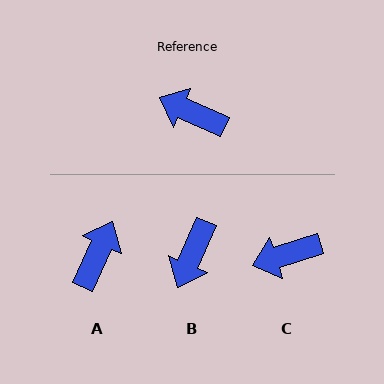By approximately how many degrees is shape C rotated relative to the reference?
Approximately 42 degrees counter-clockwise.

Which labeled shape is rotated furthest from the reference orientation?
B, about 91 degrees away.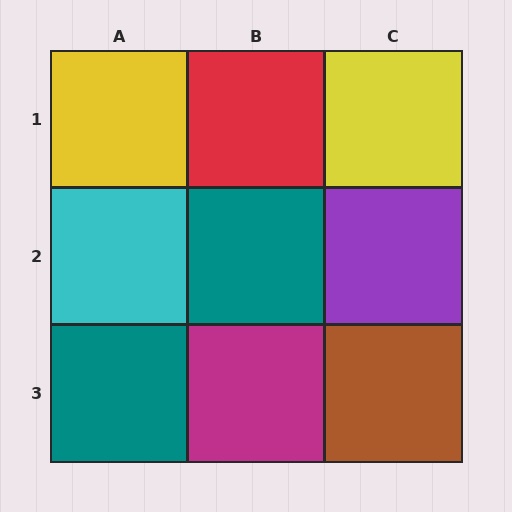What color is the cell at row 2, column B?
Teal.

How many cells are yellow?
2 cells are yellow.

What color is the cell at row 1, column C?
Yellow.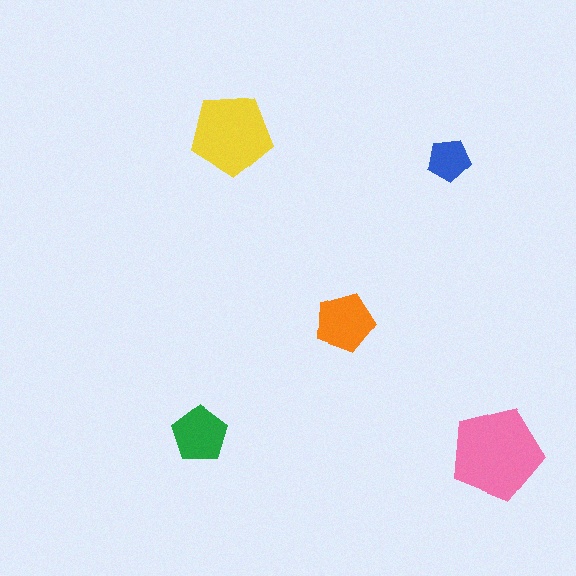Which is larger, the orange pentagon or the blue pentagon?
The orange one.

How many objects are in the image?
There are 5 objects in the image.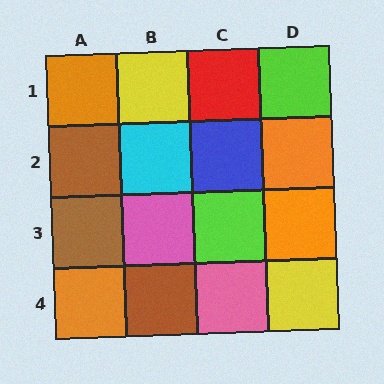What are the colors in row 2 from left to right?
Brown, cyan, blue, orange.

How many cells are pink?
2 cells are pink.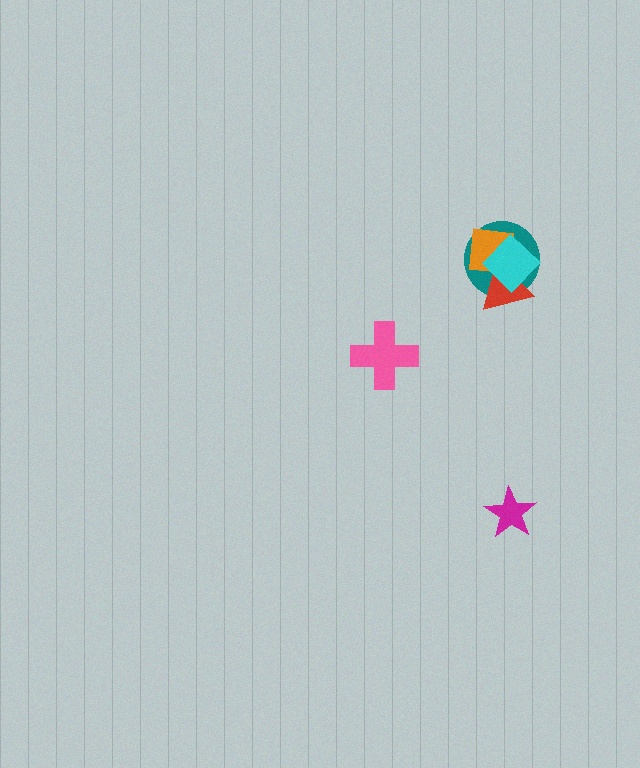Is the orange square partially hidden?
Yes, it is partially covered by another shape.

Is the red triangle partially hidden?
Yes, it is partially covered by another shape.